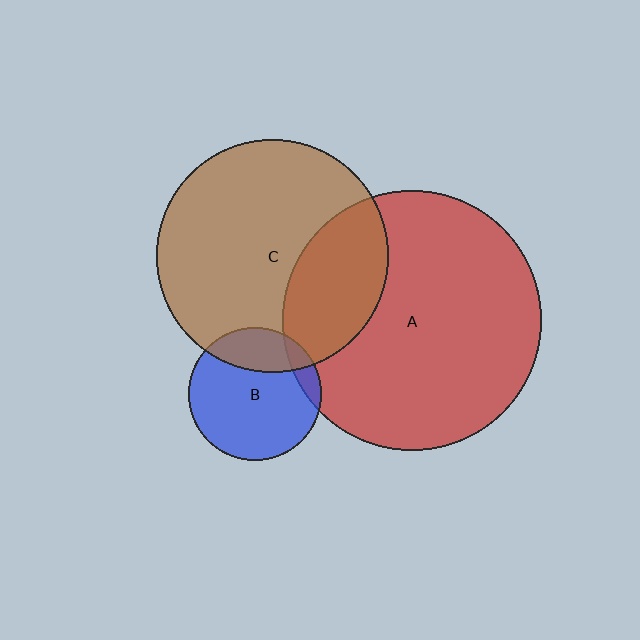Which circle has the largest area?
Circle A (red).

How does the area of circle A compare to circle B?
Approximately 3.8 times.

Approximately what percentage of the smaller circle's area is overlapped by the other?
Approximately 10%.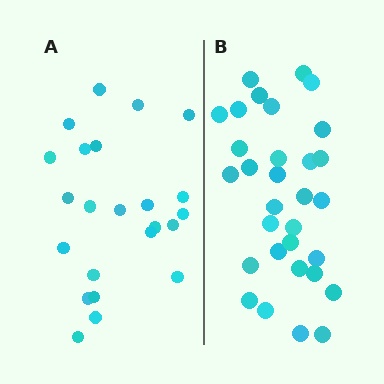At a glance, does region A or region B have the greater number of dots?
Region B (the right region) has more dots.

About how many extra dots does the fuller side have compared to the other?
Region B has roughly 8 or so more dots than region A.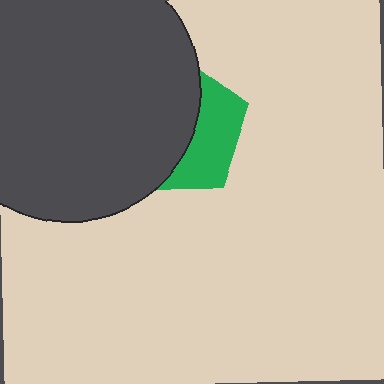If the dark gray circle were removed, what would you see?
You would see the complete green pentagon.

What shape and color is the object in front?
The object in front is a dark gray circle.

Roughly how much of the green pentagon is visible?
A small part of it is visible (roughly 37%).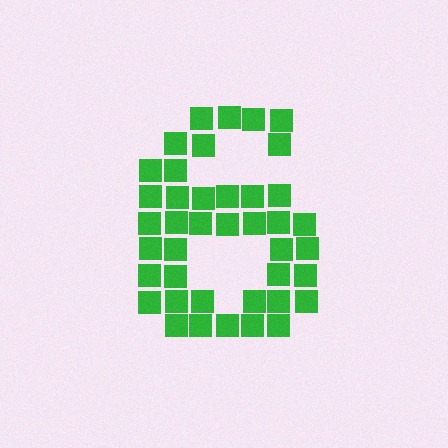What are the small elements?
The small elements are squares.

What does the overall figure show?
The overall figure shows the digit 6.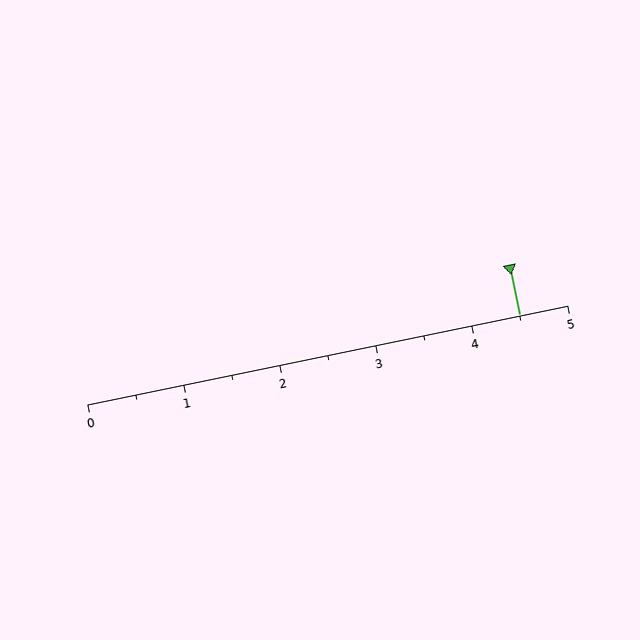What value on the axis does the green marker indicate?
The marker indicates approximately 4.5.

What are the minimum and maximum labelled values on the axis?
The axis runs from 0 to 5.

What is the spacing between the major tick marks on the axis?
The major ticks are spaced 1 apart.